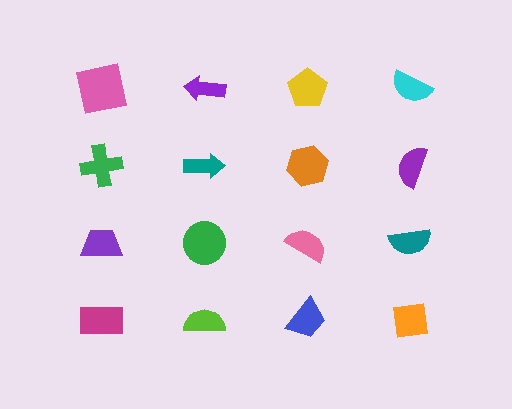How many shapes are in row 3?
4 shapes.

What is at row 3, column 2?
A green circle.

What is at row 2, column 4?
A purple semicircle.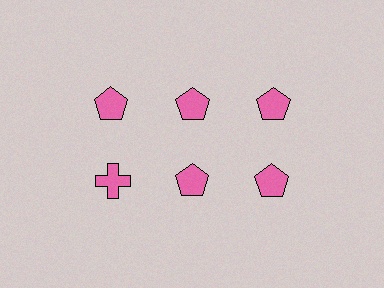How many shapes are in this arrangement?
There are 6 shapes arranged in a grid pattern.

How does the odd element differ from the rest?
It has a different shape: cross instead of pentagon.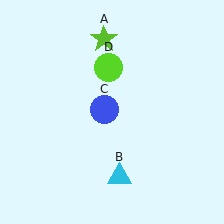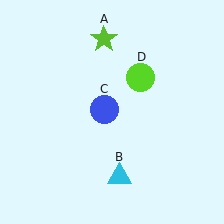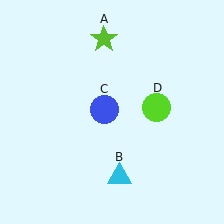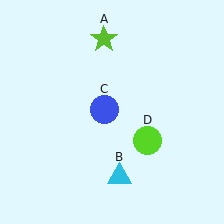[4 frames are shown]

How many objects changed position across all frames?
1 object changed position: lime circle (object D).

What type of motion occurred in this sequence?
The lime circle (object D) rotated clockwise around the center of the scene.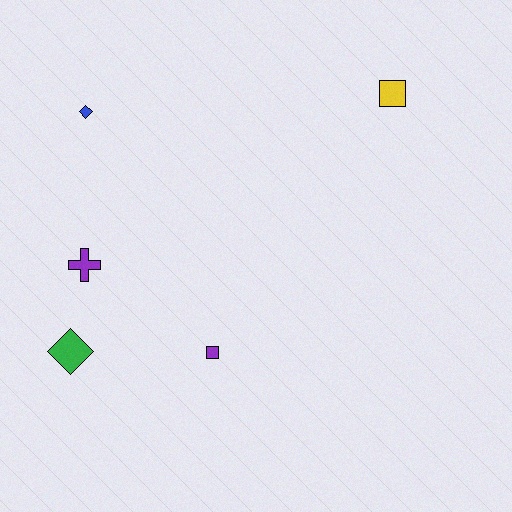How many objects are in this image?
There are 5 objects.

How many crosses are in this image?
There is 1 cross.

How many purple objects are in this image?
There are 2 purple objects.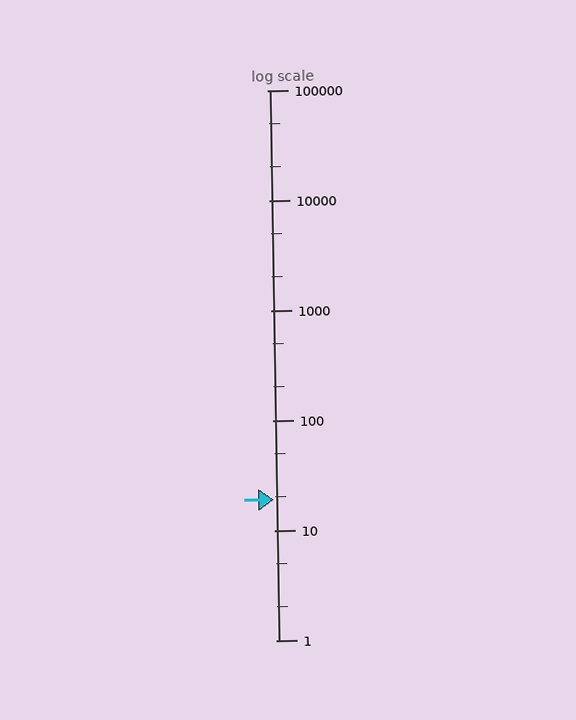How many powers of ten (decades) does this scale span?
The scale spans 5 decades, from 1 to 100000.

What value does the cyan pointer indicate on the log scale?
The pointer indicates approximately 19.